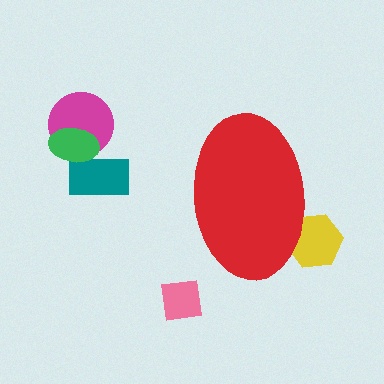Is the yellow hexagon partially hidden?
Yes, the yellow hexagon is partially hidden behind the red ellipse.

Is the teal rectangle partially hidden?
No, the teal rectangle is fully visible.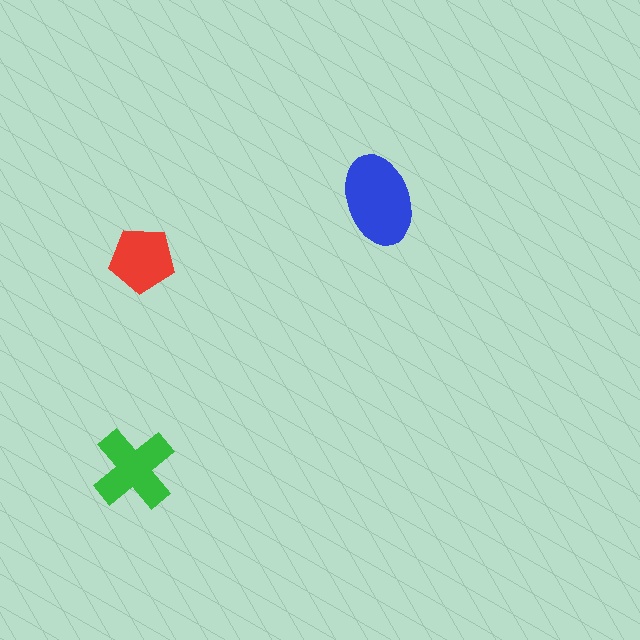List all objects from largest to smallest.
The blue ellipse, the green cross, the red pentagon.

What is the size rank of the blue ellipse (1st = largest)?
1st.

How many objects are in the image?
There are 3 objects in the image.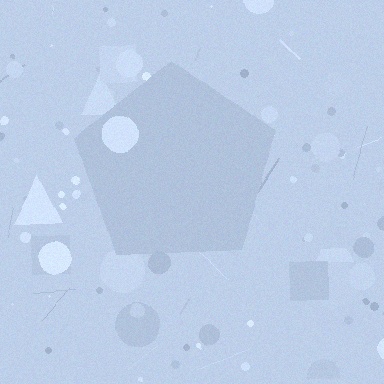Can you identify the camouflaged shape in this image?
The camouflaged shape is a pentagon.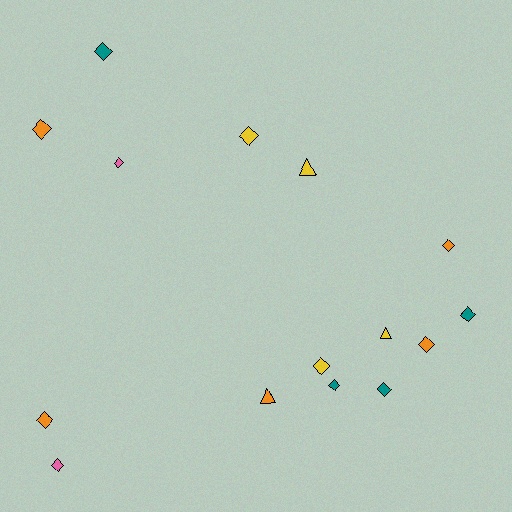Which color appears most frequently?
Orange, with 5 objects.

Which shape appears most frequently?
Diamond, with 12 objects.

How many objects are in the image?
There are 15 objects.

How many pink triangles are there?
There are no pink triangles.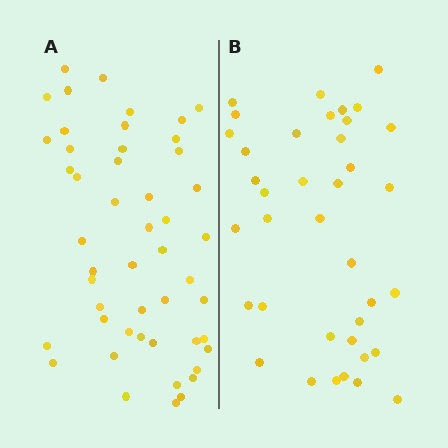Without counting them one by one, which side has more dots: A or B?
Region A (the left region) has more dots.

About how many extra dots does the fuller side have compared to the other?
Region A has roughly 12 or so more dots than region B.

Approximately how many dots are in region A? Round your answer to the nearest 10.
About 50 dots. (The exact count is 49, which rounds to 50.)